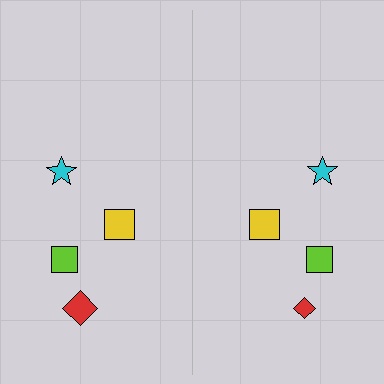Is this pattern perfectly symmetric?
No, the pattern is not perfectly symmetric. The red diamond on the right side has a different size than its mirror counterpart.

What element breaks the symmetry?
The red diamond on the right side has a different size than its mirror counterpart.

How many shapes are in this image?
There are 8 shapes in this image.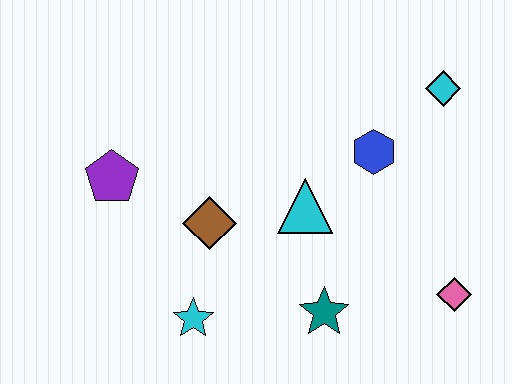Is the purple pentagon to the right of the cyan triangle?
No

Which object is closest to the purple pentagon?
The brown diamond is closest to the purple pentagon.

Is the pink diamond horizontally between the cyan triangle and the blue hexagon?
No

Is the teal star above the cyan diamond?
No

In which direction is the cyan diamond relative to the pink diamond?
The cyan diamond is above the pink diamond.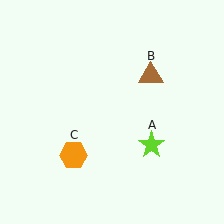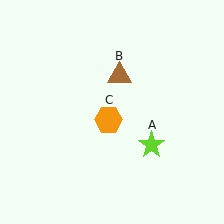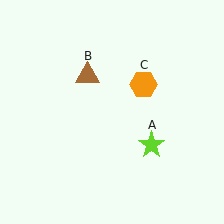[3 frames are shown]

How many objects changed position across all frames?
2 objects changed position: brown triangle (object B), orange hexagon (object C).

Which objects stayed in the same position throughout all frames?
Lime star (object A) remained stationary.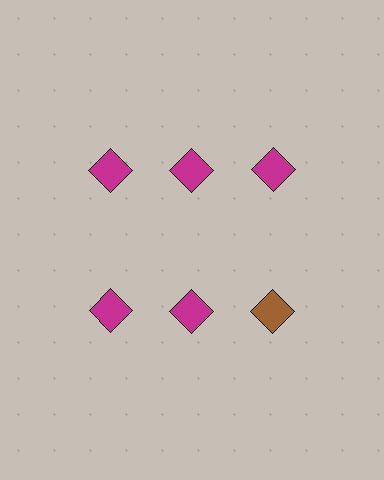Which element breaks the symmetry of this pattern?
The brown diamond in the second row, center column breaks the symmetry. All other shapes are magenta diamonds.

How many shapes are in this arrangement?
There are 6 shapes arranged in a grid pattern.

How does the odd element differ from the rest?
It has a different color: brown instead of magenta.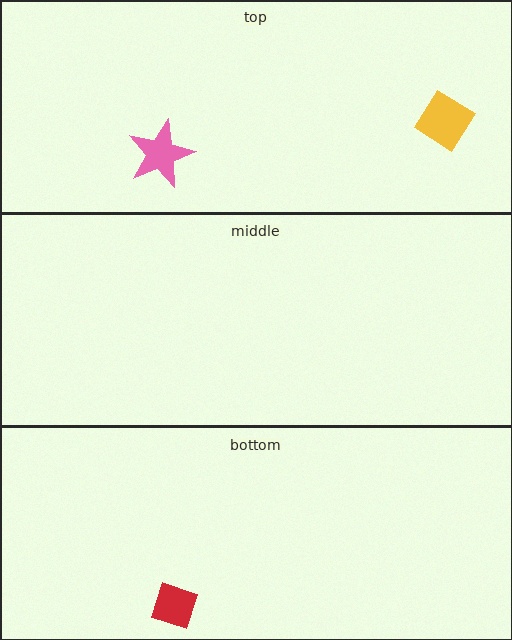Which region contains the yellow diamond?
The top region.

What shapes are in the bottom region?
The red diamond.